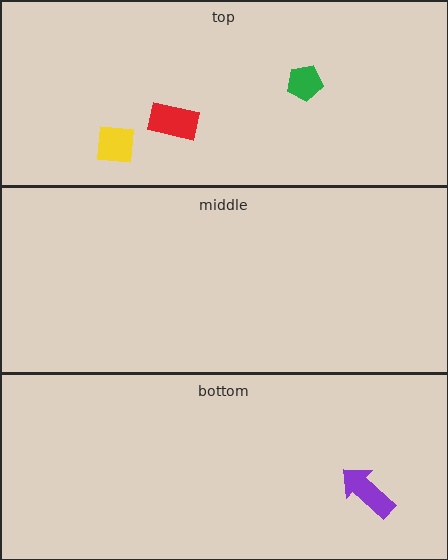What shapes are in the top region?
The yellow square, the green pentagon, the red rectangle.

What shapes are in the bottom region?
The purple arrow.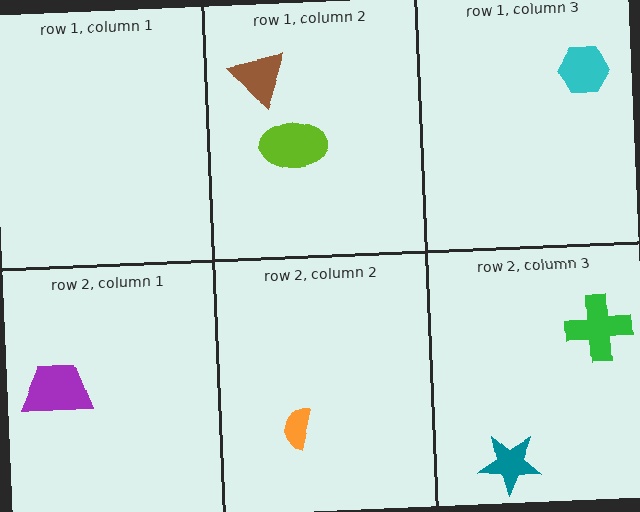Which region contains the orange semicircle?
The row 2, column 2 region.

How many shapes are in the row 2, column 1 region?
1.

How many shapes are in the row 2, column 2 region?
1.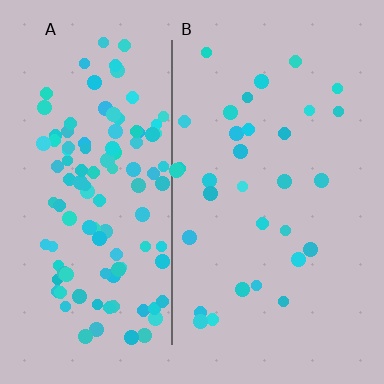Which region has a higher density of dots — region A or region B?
A (the left).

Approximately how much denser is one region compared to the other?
Approximately 3.5× — region A over region B.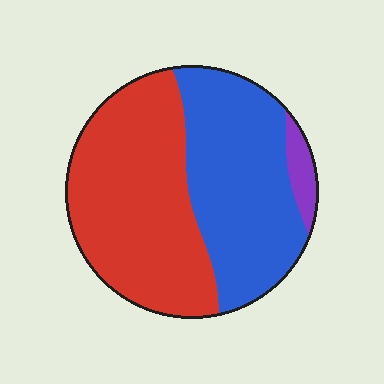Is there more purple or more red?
Red.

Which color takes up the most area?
Red, at roughly 50%.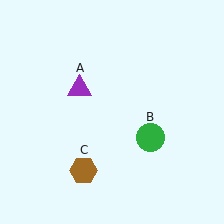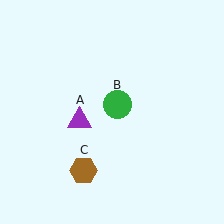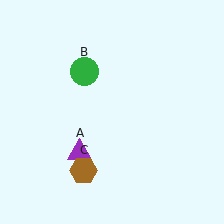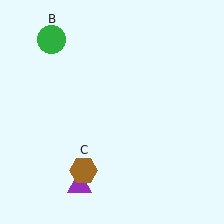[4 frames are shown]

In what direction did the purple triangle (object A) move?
The purple triangle (object A) moved down.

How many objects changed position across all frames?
2 objects changed position: purple triangle (object A), green circle (object B).